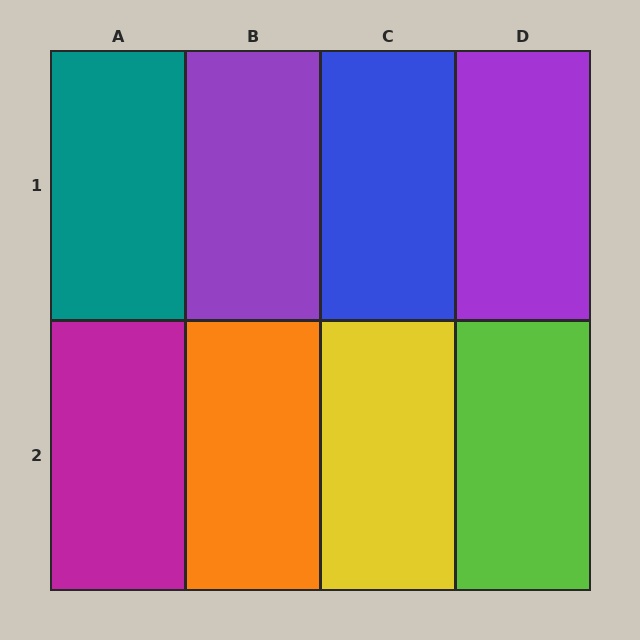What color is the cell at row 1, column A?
Teal.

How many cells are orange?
1 cell is orange.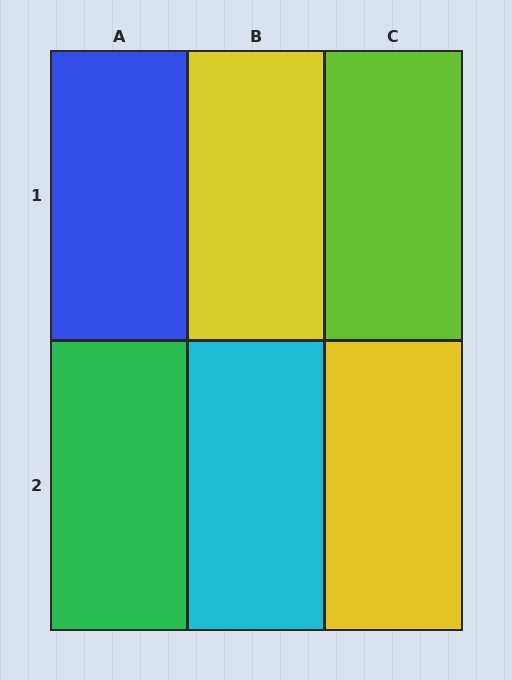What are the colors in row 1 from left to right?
Blue, yellow, lime.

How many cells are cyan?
1 cell is cyan.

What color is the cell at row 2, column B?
Cyan.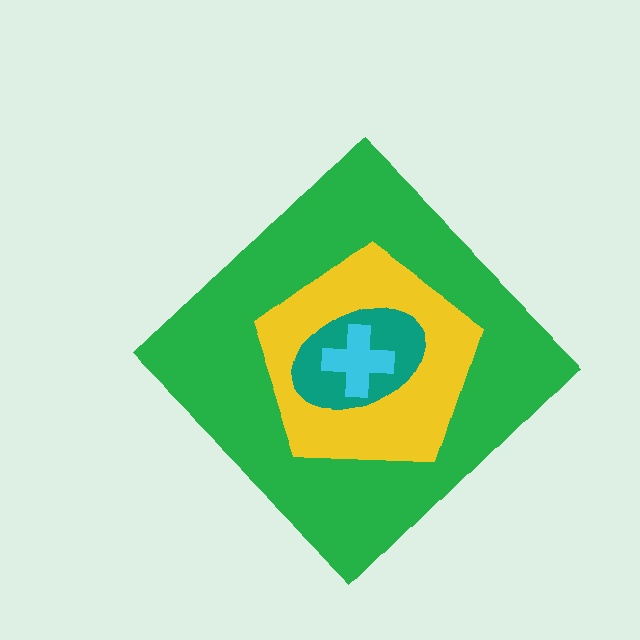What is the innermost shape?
The cyan cross.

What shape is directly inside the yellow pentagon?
The teal ellipse.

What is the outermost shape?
The green diamond.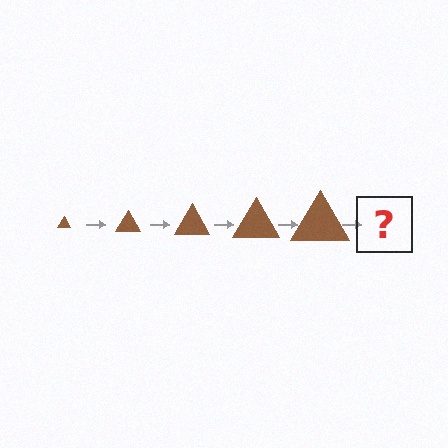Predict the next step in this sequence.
The next step is a brown triangle, larger than the previous one.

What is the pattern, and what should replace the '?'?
The pattern is that the triangle gets progressively larger each step. The '?' should be a brown triangle, larger than the previous one.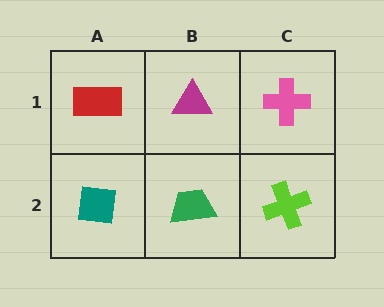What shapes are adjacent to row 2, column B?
A magenta triangle (row 1, column B), a teal square (row 2, column A), a lime cross (row 2, column C).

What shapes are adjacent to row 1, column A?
A teal square (row 2, column A), a magenta triangle (row 1, column B).